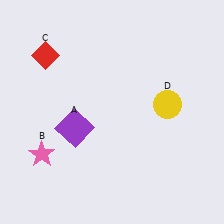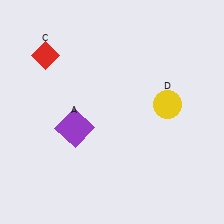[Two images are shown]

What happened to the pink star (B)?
The pink star (B) was removed in Image 2. It was in the bottom-left area of Image 1.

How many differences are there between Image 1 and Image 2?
There is 1 difference between the two images.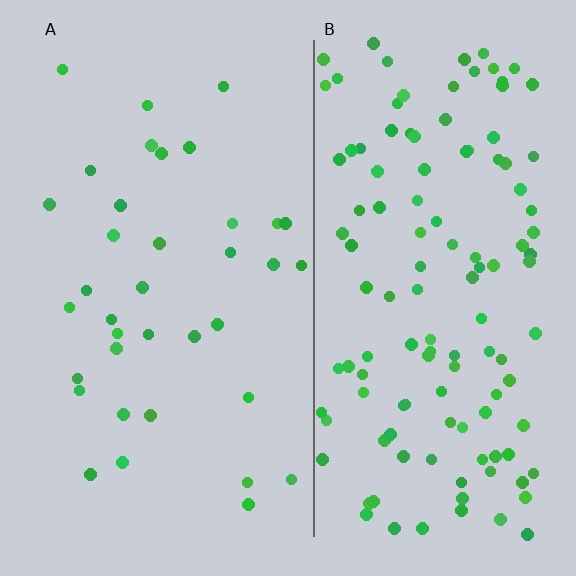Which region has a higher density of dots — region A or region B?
B (the right).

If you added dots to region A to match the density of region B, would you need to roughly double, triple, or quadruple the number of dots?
Approximately triple.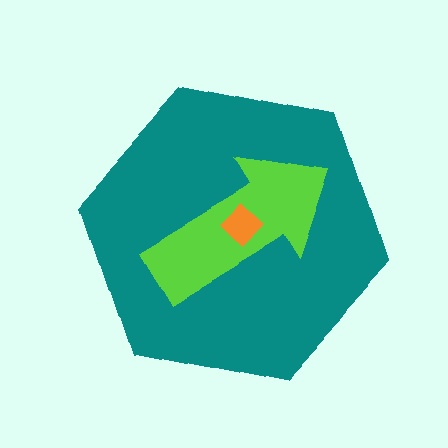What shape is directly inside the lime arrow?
The orange diamond.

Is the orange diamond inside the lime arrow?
Yes.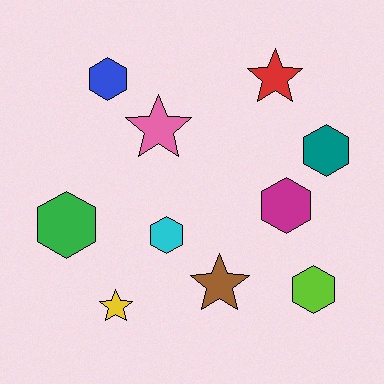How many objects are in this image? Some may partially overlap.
There are 10 objects.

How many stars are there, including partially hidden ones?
There are 4 stars.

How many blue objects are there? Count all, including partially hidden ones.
There is 1 blue object.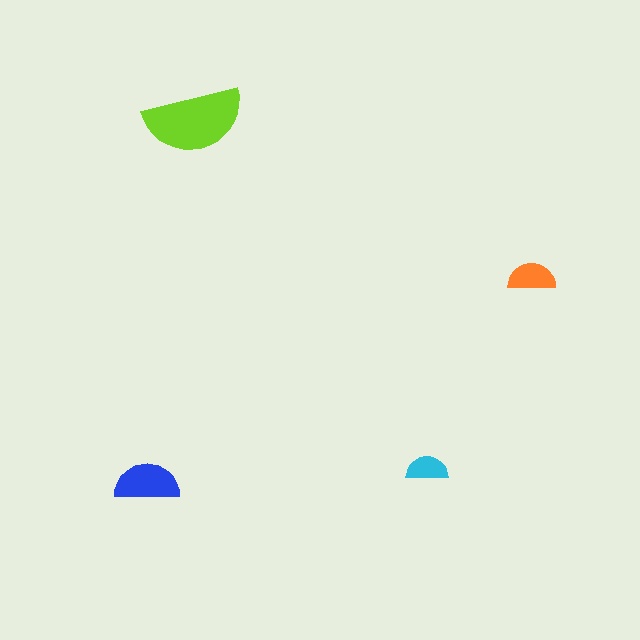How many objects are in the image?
There are 4 objects in the image.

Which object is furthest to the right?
The orange semicircle is rightmost.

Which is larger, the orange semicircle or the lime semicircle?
The lime one.